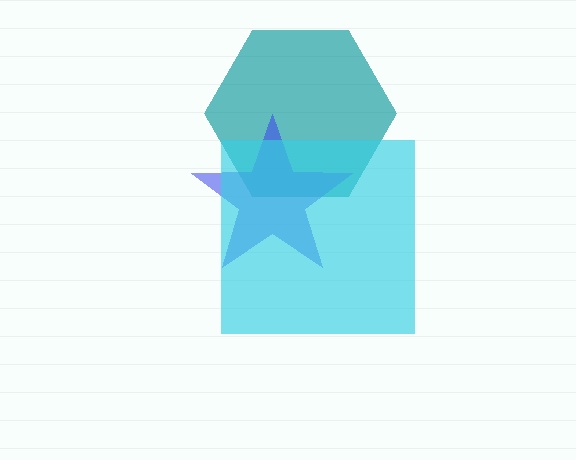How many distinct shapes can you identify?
There are 3 distinct shapes: a teal hexagon, a blue star, a cyan square.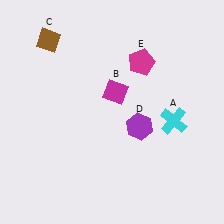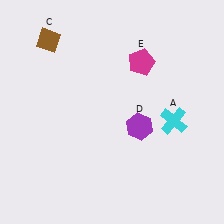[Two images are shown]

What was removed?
The magenta diamond (B) was removed in Image 2.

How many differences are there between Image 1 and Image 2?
There is 1 difference between the two images.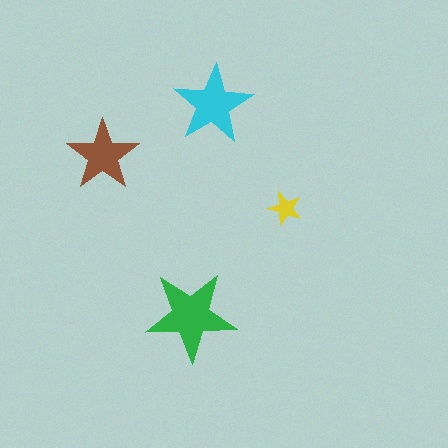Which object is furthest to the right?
The yellow star is rightmost.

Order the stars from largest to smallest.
the green one, the cyan one, the brown one, the yellow one.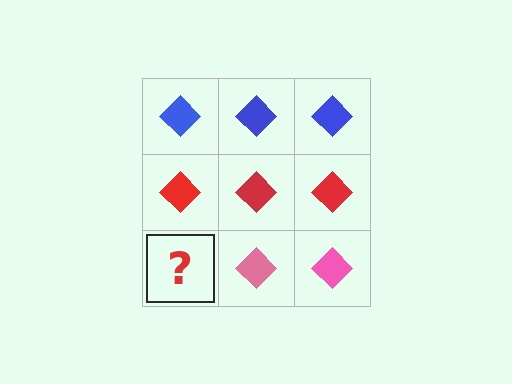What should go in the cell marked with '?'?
The missing cell should contain a pink diamond.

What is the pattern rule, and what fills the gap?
The rule is that each row has a consistent color. The gap should be filled with a pink diamond.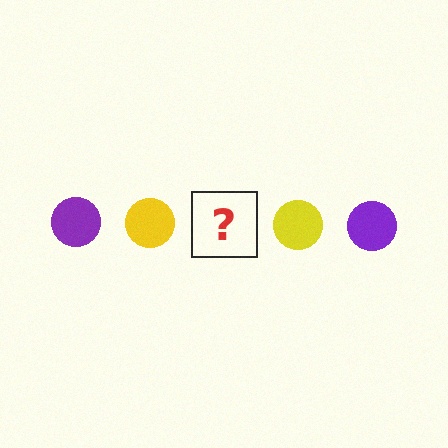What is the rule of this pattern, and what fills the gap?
The rule is that the pattern cycles through purple, yellow circles. The gap should be filled with a purple circle.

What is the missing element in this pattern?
The missing element is a purple circle.